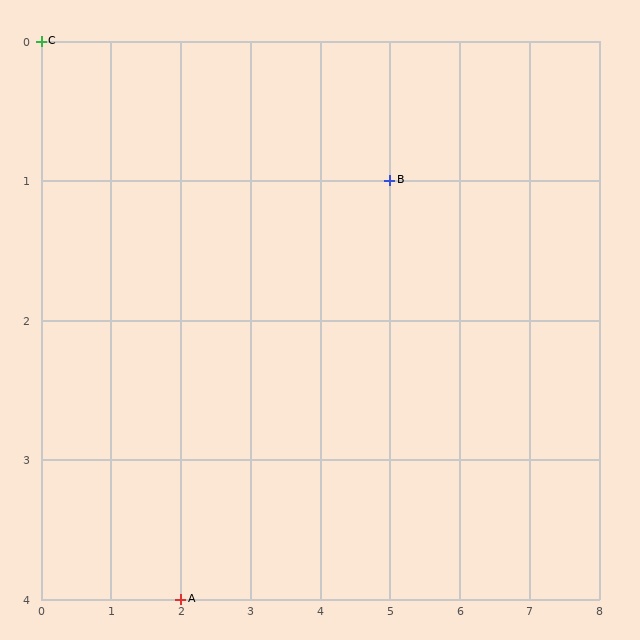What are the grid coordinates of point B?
Point B is at grid coordinates (5, 1).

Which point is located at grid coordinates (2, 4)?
Point A is at (2, 4).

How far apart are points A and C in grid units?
Points A and C are 2 columns and 4 rows apart (about 4.5 grid units diagonally).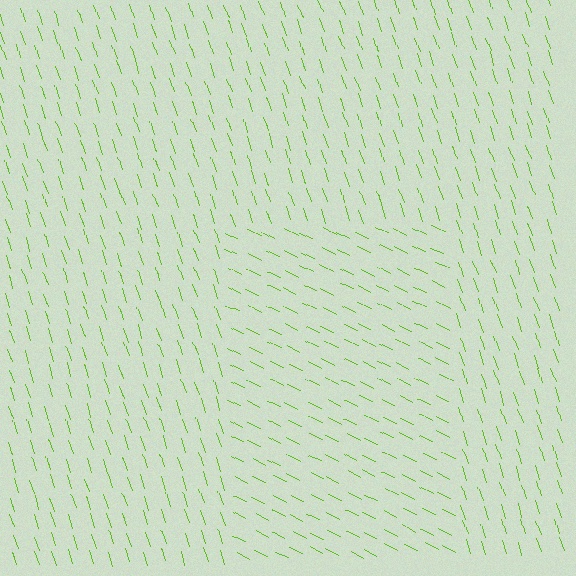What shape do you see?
I see a rectangle.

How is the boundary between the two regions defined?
The boundary is defined purely by a change in line orientation (approximately 45 degrees difference). All lines are the same color and thickness.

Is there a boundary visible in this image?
Yes, there is a texture boundary formed by a change in line orientation.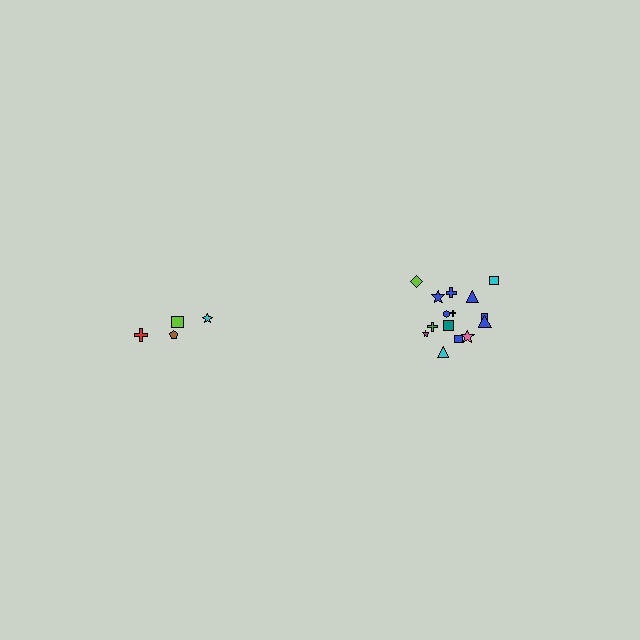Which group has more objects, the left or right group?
The right group.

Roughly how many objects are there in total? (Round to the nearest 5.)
Roughly 20 objects in total.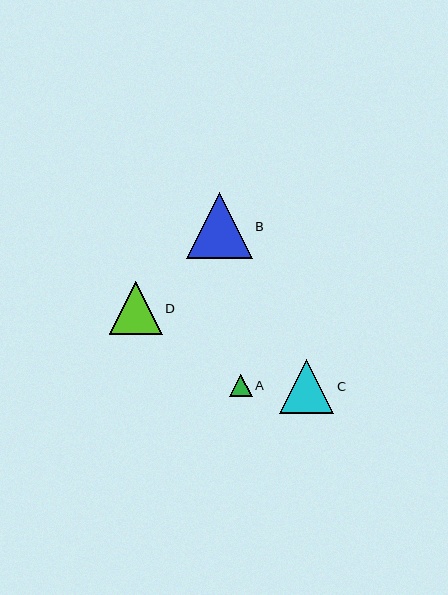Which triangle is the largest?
Triangle B is the largest with a size of approximately 66 pixels.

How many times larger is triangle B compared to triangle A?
Triangle B is approximately 2.9 times the size of triangle A.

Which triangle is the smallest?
Triangle A is the smallest with a size of approximately 23 pixels.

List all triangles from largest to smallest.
From largest to smallest: B, C, D, A.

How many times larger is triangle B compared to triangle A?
Triangle B is approximately 2.9 times the size of triangle A.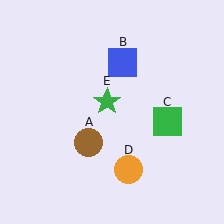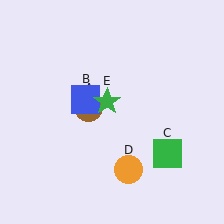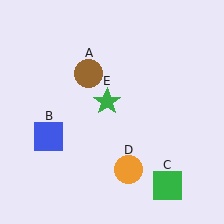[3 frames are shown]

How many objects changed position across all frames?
3 objects changed position: brown circle (object A), blue square (object B), green square (object C).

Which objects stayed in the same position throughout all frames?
Orange circle (object D) and green star (object E) remained stationary.